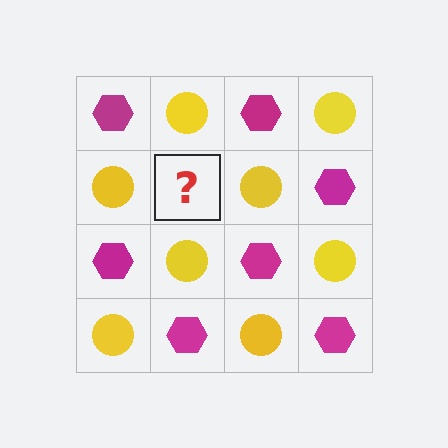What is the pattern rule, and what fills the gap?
The rule is that it alternates magenta hexagon and yellow circle in a checkerboard pattern. The gap should be filled with a magenta hexagon.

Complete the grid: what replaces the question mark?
The question mark should be replaced with a magenta hexagon.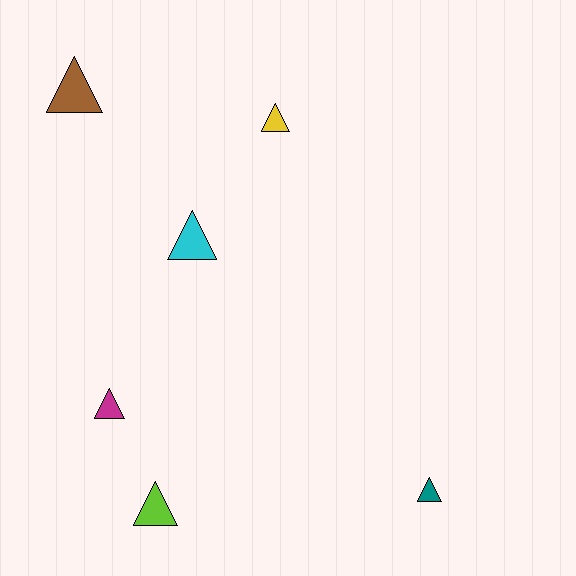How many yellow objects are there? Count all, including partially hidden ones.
There is 1 yellow object.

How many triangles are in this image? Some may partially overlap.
There are 6 triangles.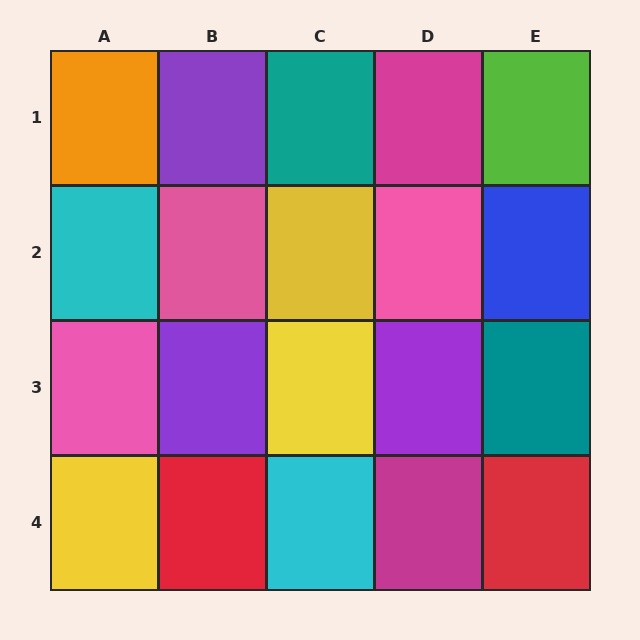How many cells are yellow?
3 cells are yellow.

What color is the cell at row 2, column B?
Pink.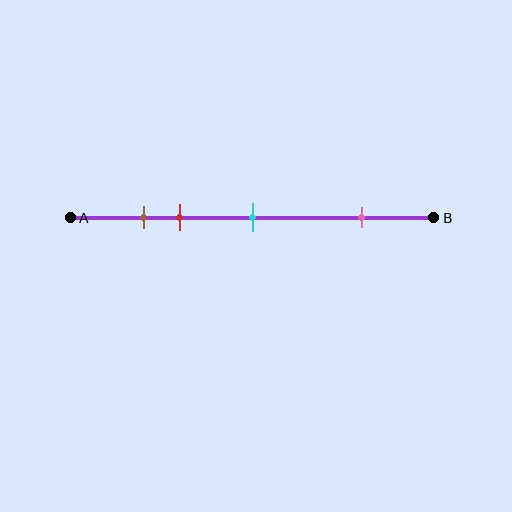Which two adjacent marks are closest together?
The brown and red marks are the closest adjacent pair.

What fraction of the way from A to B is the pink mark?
The pink mark is approximately 80% (0.8) of the way from A to B.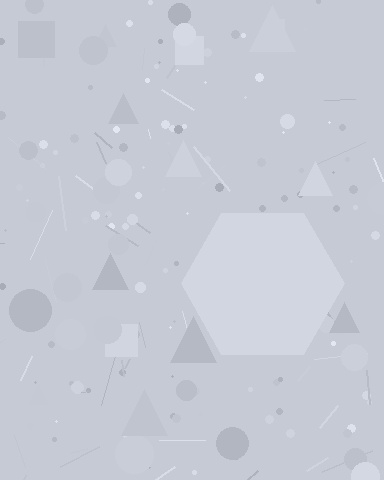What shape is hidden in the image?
A hexagon is hidden in the image.